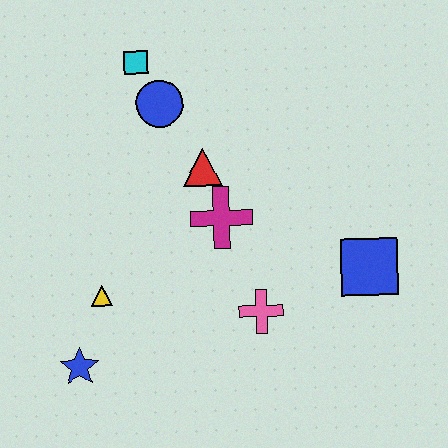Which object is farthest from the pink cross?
The cyan square is farthest from the pink cross.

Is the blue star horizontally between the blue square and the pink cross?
No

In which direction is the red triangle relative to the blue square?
The red triangle is to the left of the blue square.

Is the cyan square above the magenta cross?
Yes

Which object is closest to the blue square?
The pink cross is closest to the blue square.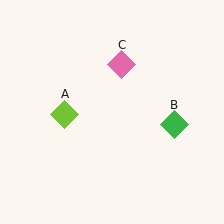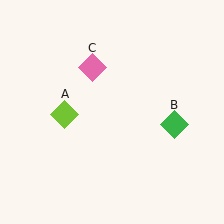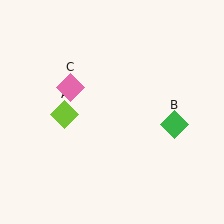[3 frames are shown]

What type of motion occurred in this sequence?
The pink diamond (object C) rotated counterclockwise around the center of the scene.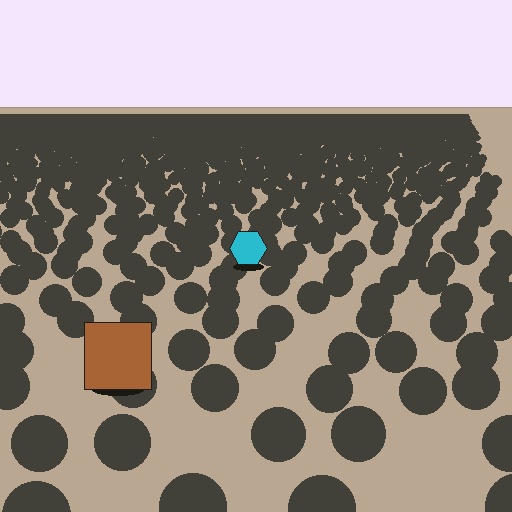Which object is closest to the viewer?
The brown square is closest. The texture marks near it are larger and more spread out.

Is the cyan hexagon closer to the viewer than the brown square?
No. The brown square is closer — you can tell from the texture gradient: the ground texture is coarser near it.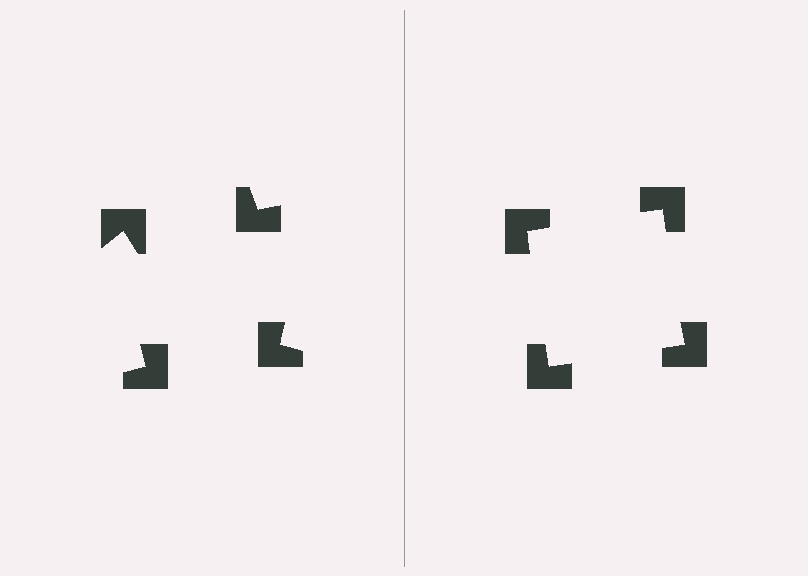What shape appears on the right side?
An illusory square.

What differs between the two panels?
The notched squares are positioned identically on both sides; only the wedge orientations differ. On the right they align to a square; on the left they are misaligned.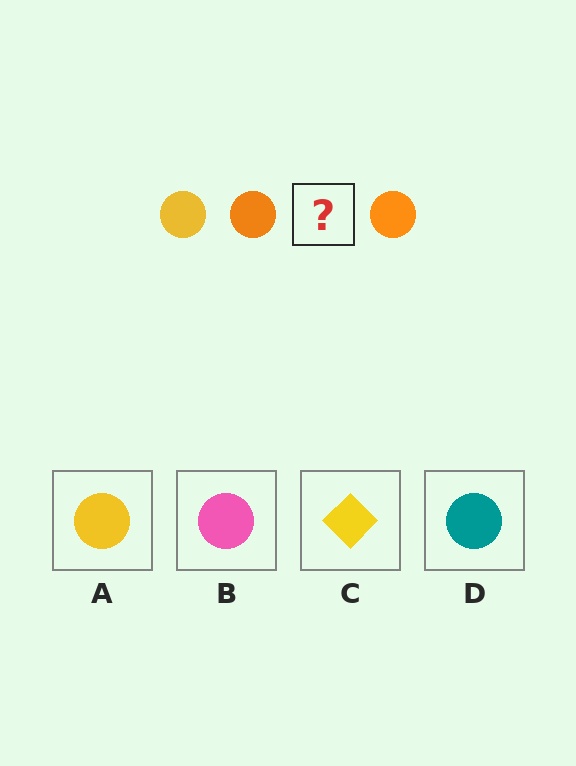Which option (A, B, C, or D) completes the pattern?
A.